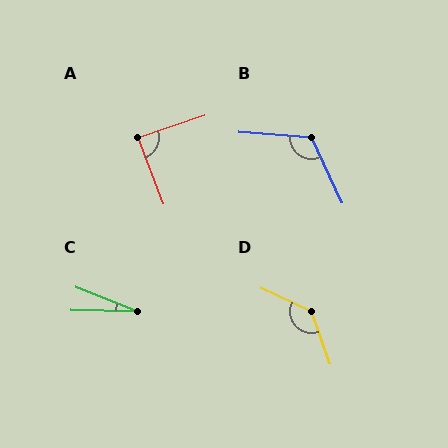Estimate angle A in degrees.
Approximately 88 degrees.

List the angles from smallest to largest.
C (21°), A (88°), B (119°), D (135°).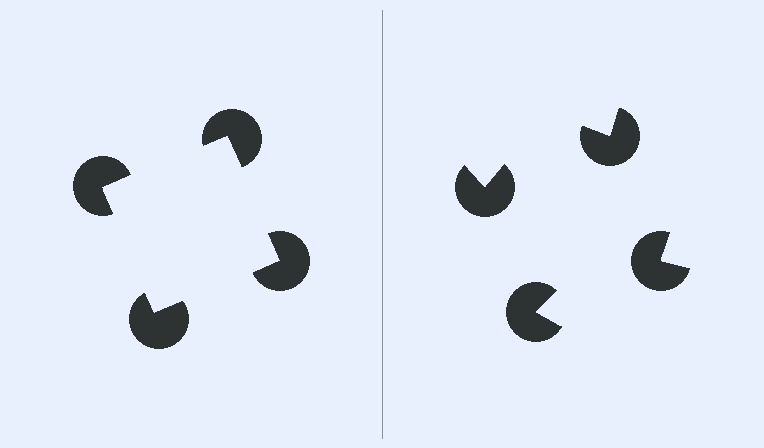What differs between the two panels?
The pac-man discs are positioned identically on both sides; only the wedge orientations differ. On the left they align to a square; on the right they are misaligned.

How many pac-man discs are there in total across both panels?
8 — 4 on each side.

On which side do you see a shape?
An illusory square appears on the left side. On the right side the wedge cuts are rotated, so no coherent shape forms.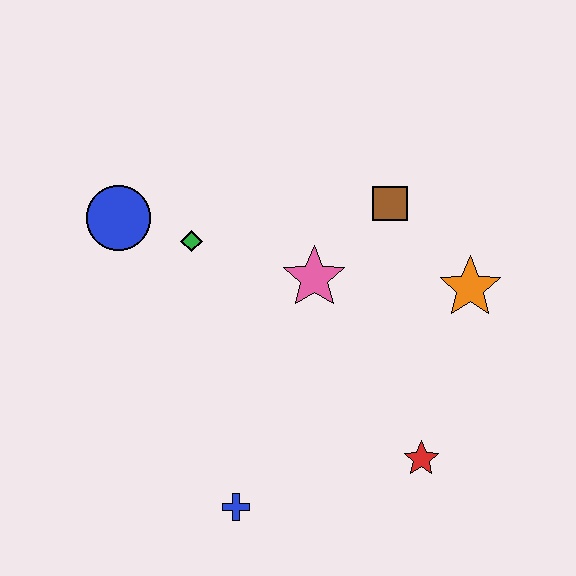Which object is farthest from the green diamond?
The red star is farthest from the green diamond.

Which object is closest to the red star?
The orange star is closest to the red star.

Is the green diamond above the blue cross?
Yes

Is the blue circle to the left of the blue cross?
Yes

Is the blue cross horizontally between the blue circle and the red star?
Yes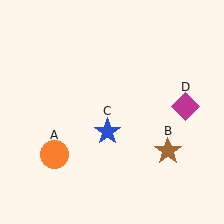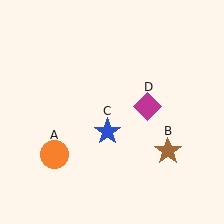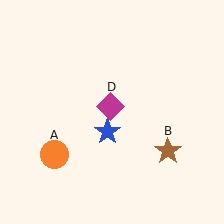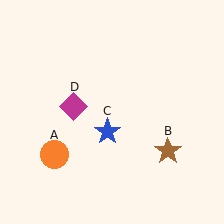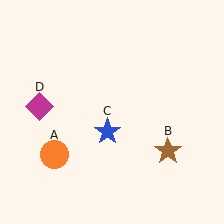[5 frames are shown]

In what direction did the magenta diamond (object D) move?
The magenta diamond (object D) moved left.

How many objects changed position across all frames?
1 object changed position: magenta diamond (object D).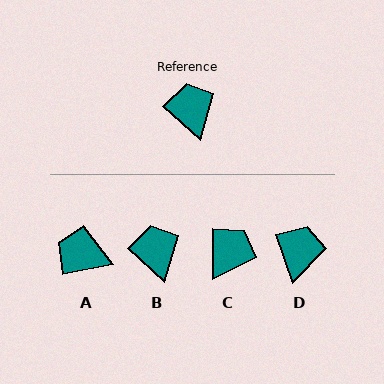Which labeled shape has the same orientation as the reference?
B.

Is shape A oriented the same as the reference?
No, it is off by about 54 degrees.